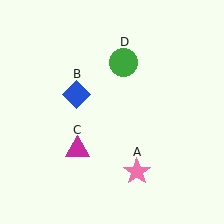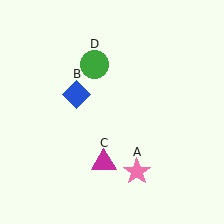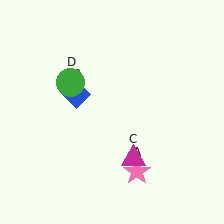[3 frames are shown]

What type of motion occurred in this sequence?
The magenta triangle (object C), green circle (object D) rotated counterclockwise around the center of the scene.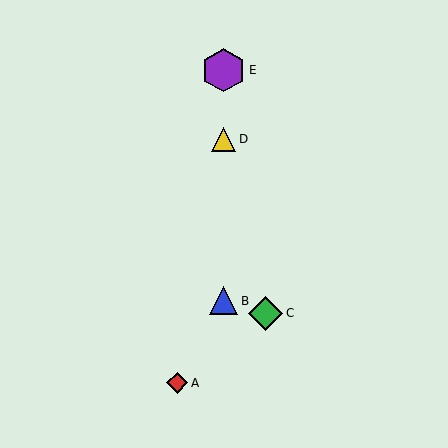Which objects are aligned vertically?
Objects B, D, E are aligned vertically.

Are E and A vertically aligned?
No, E is at x≈224 and A is at x≈177.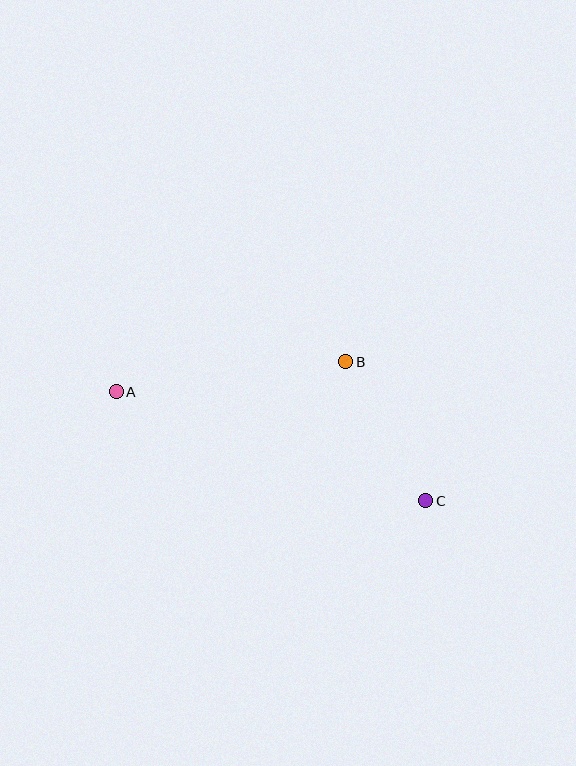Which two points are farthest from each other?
Points A and C are farthest from each other.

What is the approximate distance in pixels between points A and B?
The distance between A and B is approximately 232 pixels.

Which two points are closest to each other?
Points B and C are closest to each other.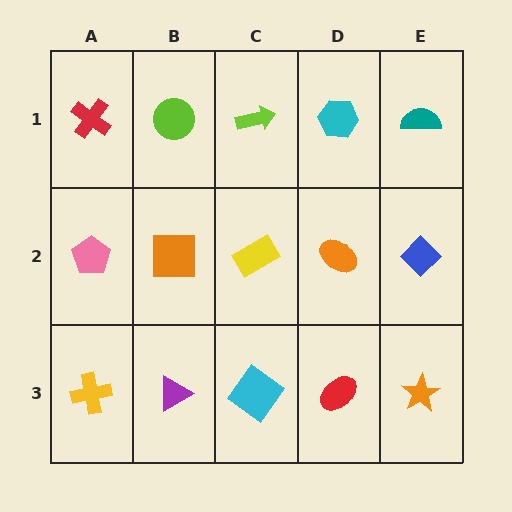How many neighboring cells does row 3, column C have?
3.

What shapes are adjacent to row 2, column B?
A lime circle (row 1, column B), a purple triangle (row 3, column B), a pink pentagon (row 2, column A), a yellow rectangle (row 2, column C).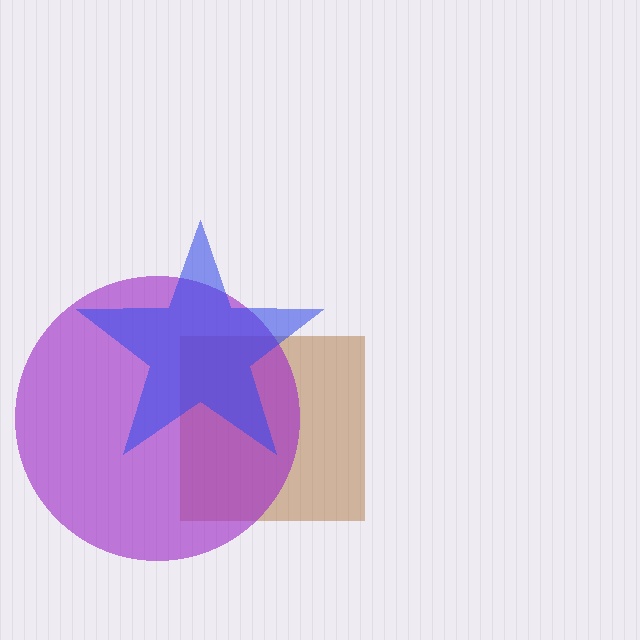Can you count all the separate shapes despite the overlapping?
Yes, there are 3 separate shapes.